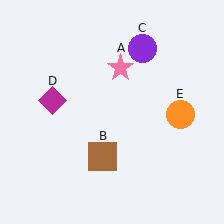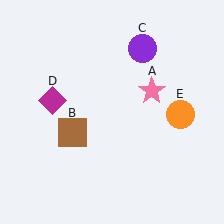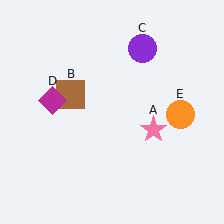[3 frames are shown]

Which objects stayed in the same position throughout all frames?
Purple circle (object C) and magenta diamond (object D) and orange circle (object E) remained stationary.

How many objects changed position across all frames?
2 objects changed position: pink star (object A), brown square (object B).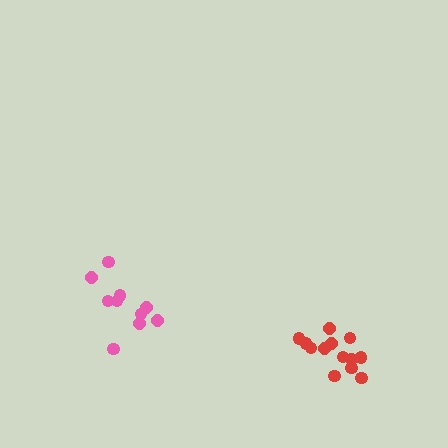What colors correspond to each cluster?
The clusters are colored: red, pink.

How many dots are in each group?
Group 1: 13 dots, Group 2: 10 dots (23 total).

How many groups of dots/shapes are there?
There are 2 groups.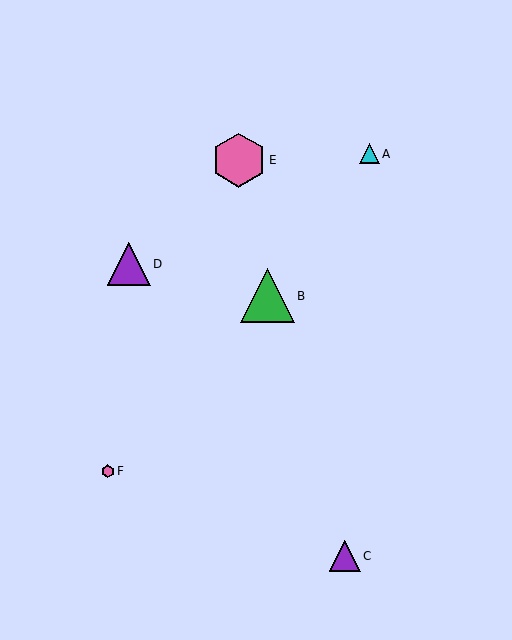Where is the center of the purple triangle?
The center of the purple triangle is at (345, 556).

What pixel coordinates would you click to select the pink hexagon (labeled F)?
Click at (108, 471) to select the pink hexagon F.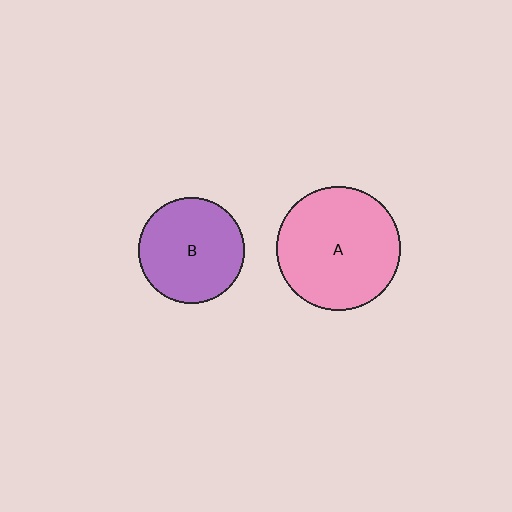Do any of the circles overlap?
No, none of the circles overlap.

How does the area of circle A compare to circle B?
Approximately 1.4 times.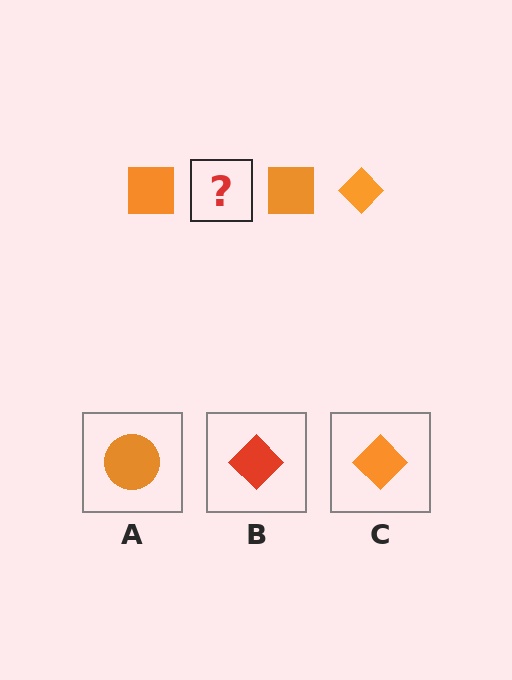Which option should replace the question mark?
Option C.